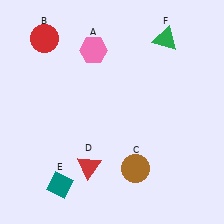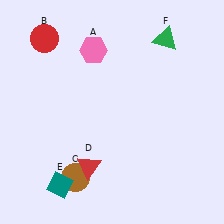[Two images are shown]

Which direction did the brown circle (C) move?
The brown circle (C) moved left.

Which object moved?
The brown circle (C) moved left.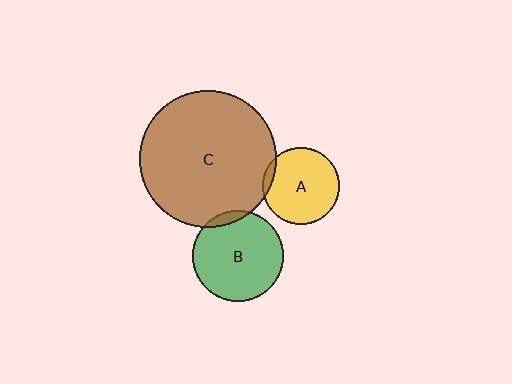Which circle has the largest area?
Circle C (brown).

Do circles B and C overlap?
Yes.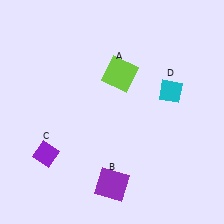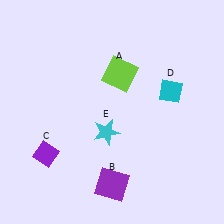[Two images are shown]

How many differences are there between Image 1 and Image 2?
There is 1 difference between the two images.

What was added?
A cyan star (E) was added in Image 2.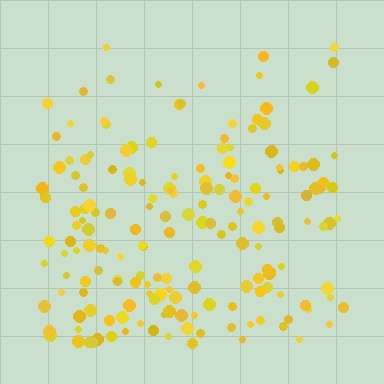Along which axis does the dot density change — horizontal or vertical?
Vertical.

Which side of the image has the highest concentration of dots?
The bottom.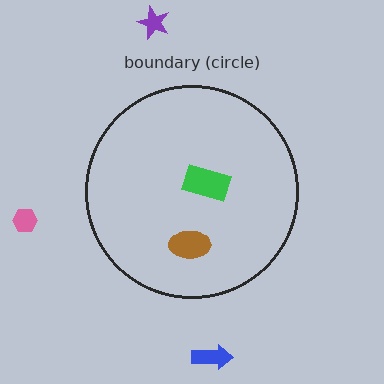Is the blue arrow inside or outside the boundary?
Outside.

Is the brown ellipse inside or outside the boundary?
Inside.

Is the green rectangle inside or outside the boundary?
Inside.